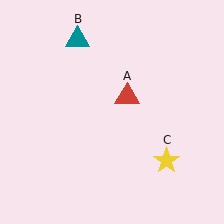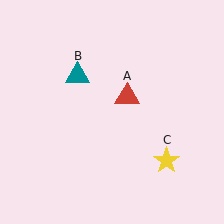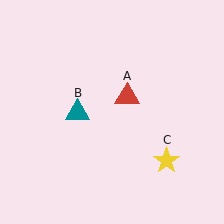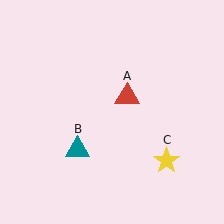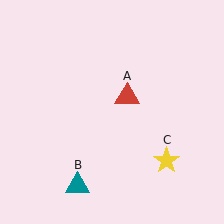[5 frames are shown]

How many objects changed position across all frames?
1 object changed position: teal triangle (object B).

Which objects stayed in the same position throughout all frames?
Red triangle (object A) and yellow star (object C) remained stationary.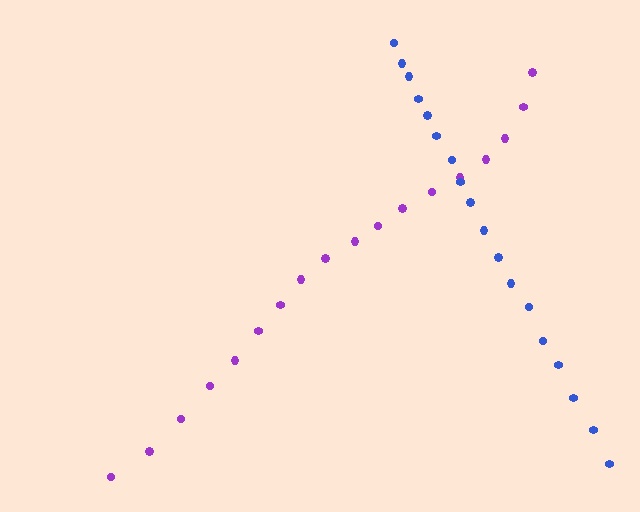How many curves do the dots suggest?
There are 2 distinct paths.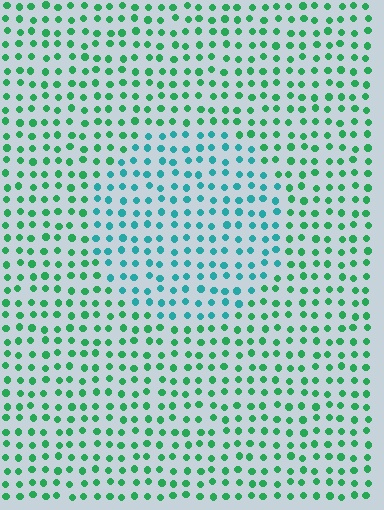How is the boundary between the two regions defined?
The boundary is defined purely by a slight shift in hue (about 38 degrees). Spacing, size, and orientation are identical on both sides.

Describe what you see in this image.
The image is filled with small green elements in a uniform arrangement. A circle-shaped region is visible where the elements are tinted to a slightly different hue, forming a subtle color boundary.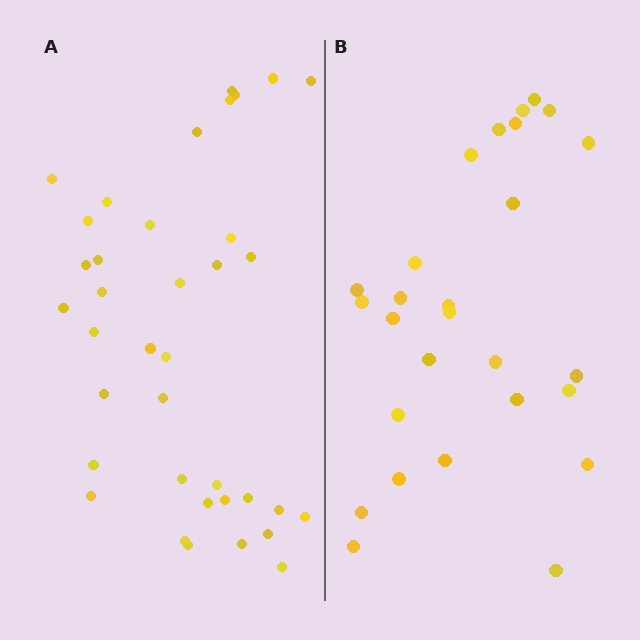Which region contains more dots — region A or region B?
Region A (the left region) has more dots.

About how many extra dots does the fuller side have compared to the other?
Region A has roughly 10 or so more dots than region B.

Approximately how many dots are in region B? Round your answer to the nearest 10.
About 30 dots. (The exact count is 27, which rounds to 30.)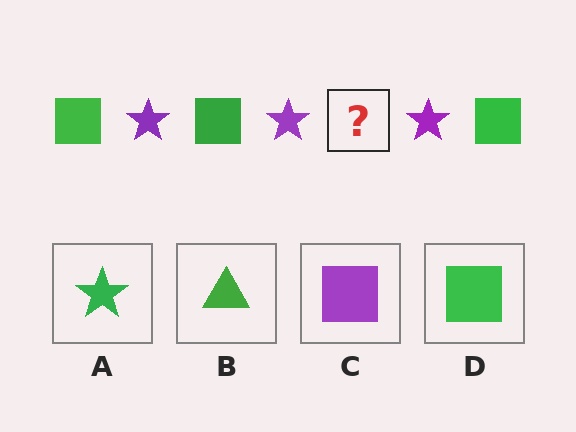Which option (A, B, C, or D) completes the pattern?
D.